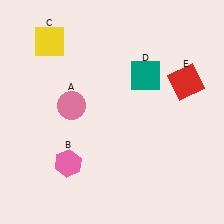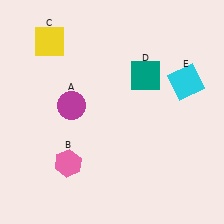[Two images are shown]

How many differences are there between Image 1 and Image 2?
There are 2 differences between the two images.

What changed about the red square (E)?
In Image 1, E is red. In Image 2, it changed to cyan.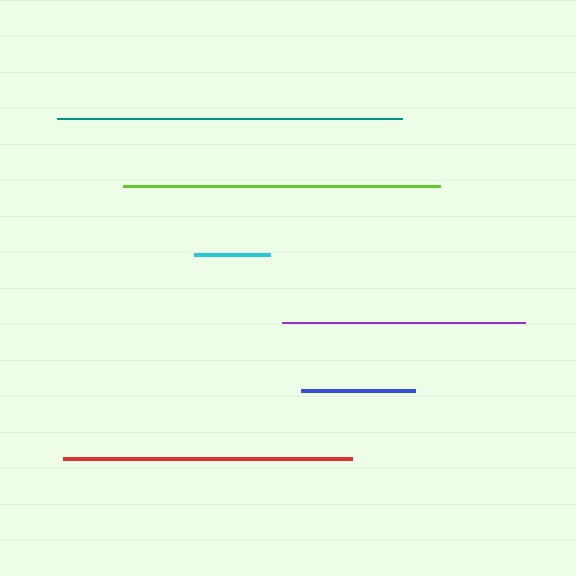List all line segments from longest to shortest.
From longest to shortest: teal, lime, red, purple, blue, cyan.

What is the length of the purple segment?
The purple segment is approximately 243 pixels long.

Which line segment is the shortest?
The cyan line is the shortest at approximately 76 pixels.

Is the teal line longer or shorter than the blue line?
The teal line is longer than the blue line.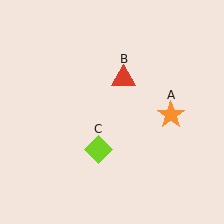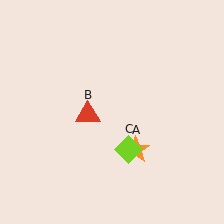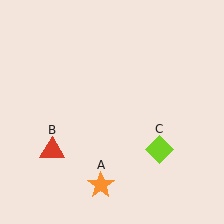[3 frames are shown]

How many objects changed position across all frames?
3 objects changed position: orange star (object A), red triangle (object B), lime diamond (object C).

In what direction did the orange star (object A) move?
The orange star (object A) moved down and to the left.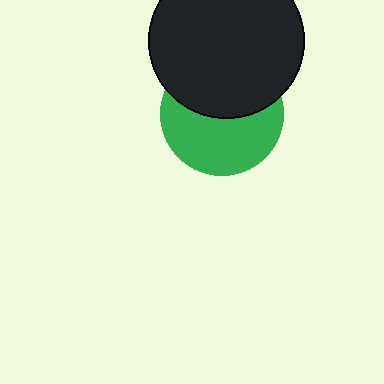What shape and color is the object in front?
The object in front is a black circle.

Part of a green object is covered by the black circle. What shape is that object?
It is a circle.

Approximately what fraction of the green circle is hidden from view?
Roughly 46% of the green circle is hidden behind the black circle.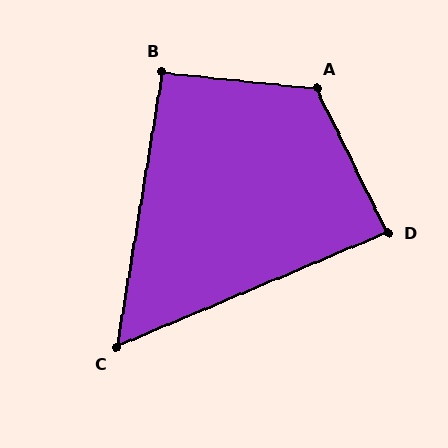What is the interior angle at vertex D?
Approximately 87 degrees (approximately right).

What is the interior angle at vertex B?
Approximately 93 degrees (approximately right).